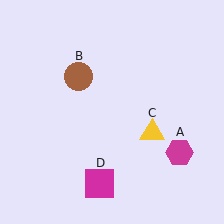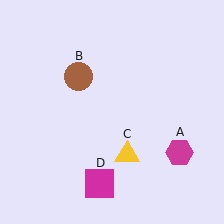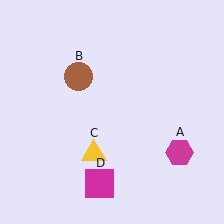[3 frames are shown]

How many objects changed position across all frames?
1 object changed position: yellow triangle (object C).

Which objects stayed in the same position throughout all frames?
Magenta hexagon (object A) and brown circle (object B) and magenta square (object D) remained stationary.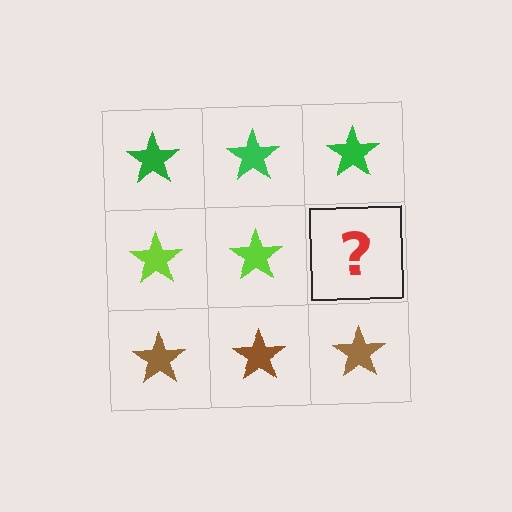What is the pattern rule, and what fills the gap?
The rule is that each row has a consistent color. The gap should be filled with a lime star.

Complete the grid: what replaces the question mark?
The question mark should be replaced with a lime star.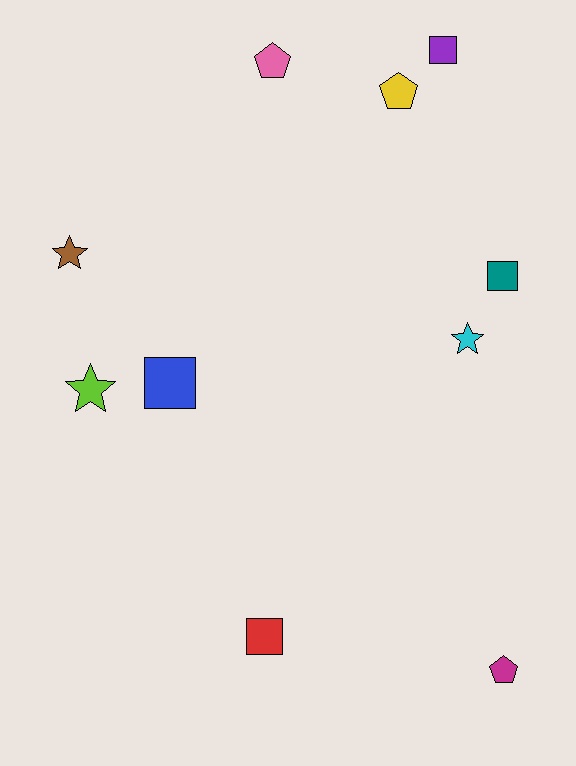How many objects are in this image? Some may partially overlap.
There are 10 objects.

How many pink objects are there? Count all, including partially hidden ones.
There is 1 pink object.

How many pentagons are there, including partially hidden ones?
There are 3 pentagons.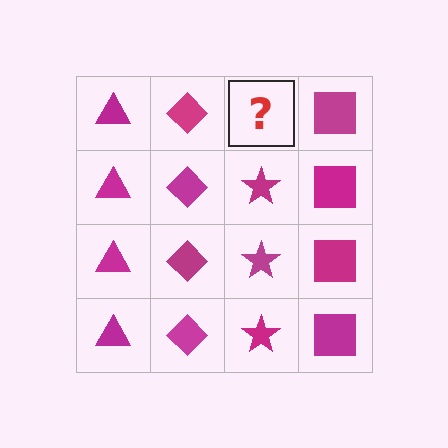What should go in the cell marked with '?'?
The missing cell should contain a magenta star.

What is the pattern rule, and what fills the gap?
The rule is that each column has a consistent shape. The gap should be filled with a magenta star.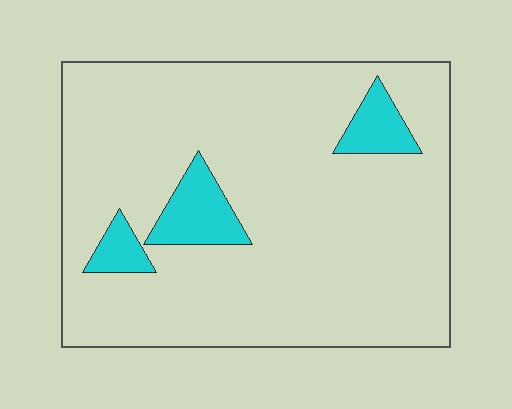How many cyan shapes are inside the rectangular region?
3.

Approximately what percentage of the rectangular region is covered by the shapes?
Approximately 10%.